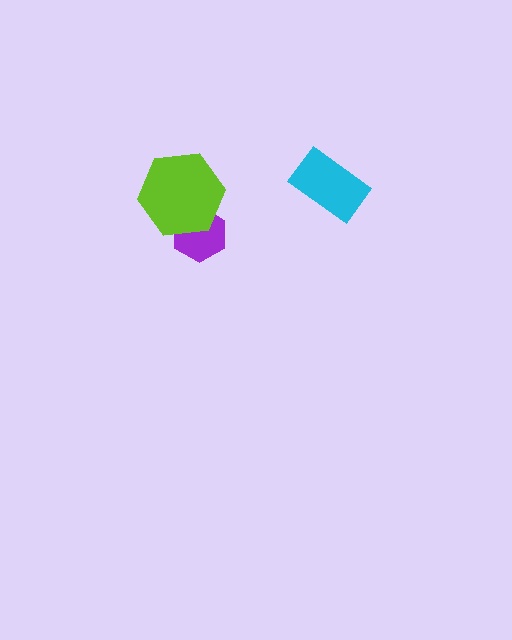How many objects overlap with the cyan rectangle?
0 objects overlap with the cyan rectangle.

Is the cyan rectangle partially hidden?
No, no other shape covers it.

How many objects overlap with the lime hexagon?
1 object overlaps with the lime hexagon.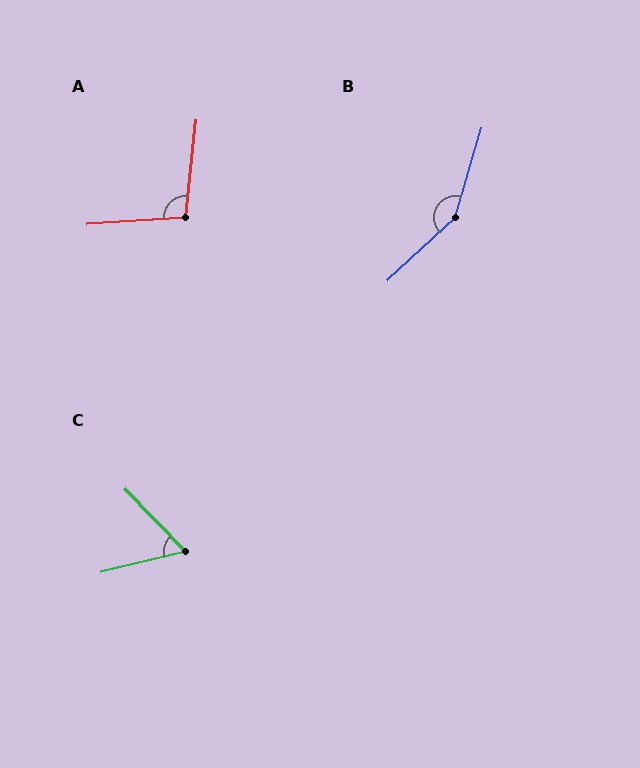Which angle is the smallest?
C, at approximately 60 degrees.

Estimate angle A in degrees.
Approximately 100 degrees.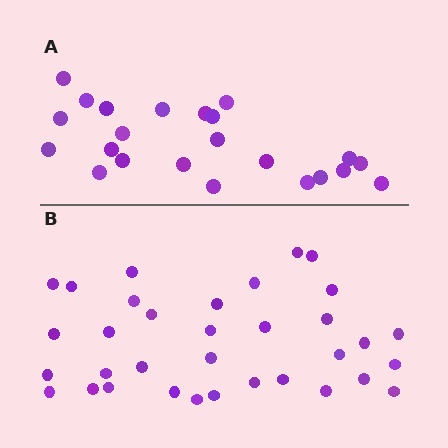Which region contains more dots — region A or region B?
Region B (the bottom region) has more dots.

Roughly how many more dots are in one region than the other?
Region B has roughly 12 or so more dots than region A.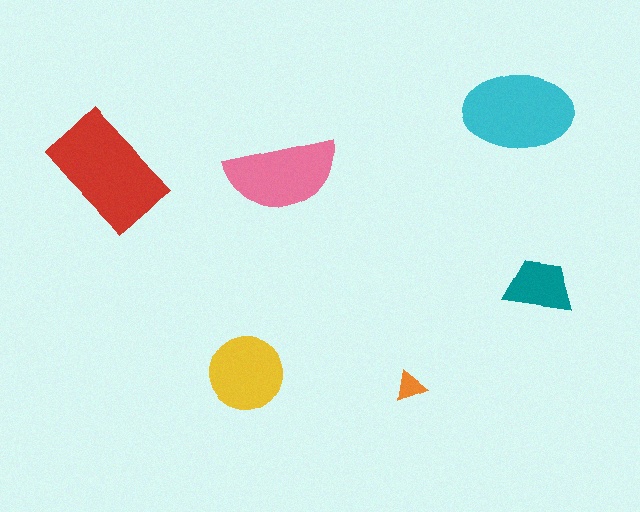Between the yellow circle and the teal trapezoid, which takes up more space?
The yellow circle.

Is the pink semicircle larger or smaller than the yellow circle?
Larger.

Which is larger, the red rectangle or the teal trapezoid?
The red rectangle.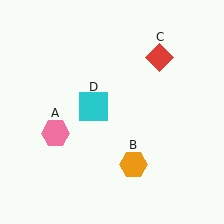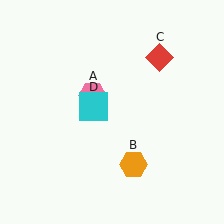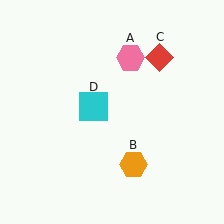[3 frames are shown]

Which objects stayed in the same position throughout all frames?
Orange hexagon (object B) and red diamond (object C) and cyan square (object D) remained stationary.